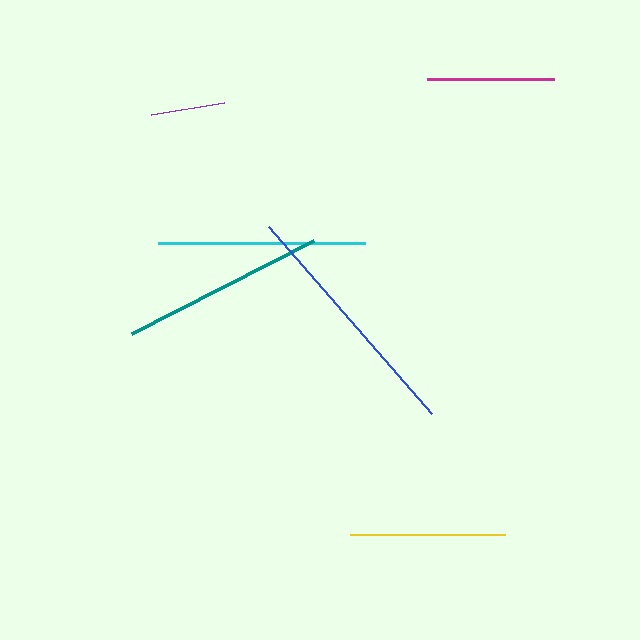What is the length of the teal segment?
The teal segment is approximately 205 pixels long.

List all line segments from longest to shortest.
From longest to shortest: blue, cyan, teal, yellow, magenta, purple.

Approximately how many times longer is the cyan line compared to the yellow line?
The cyan line is approximately 1.3 times the length of the yellow line.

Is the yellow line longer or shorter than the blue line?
The blue line is longer than the yellow line.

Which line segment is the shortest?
The purple line is the shortest at approximately 74 pixels.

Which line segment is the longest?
The blue line is the longest at approximately 248 pixels.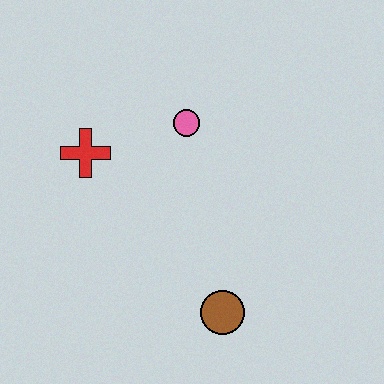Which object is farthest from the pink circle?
The brown circle is farthest from the pink circle.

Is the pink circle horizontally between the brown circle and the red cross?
Yes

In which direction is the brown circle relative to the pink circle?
The brown circle is below the pink circle.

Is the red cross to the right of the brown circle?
No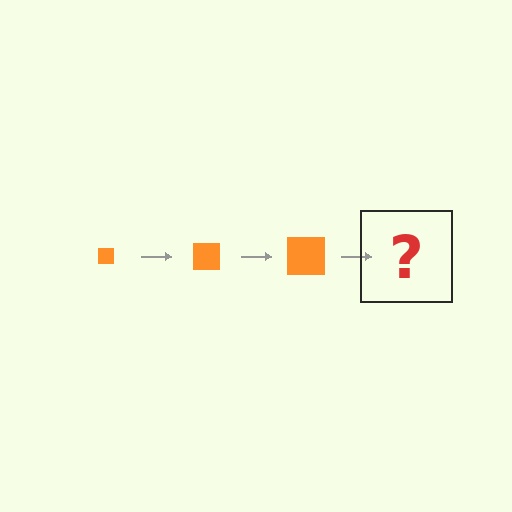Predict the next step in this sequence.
The next step is an orange square, larger than the previous one.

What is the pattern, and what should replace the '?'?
The pattern is that the square gets progressively larger each step. The '?' should be an orange square, larger than the previous one.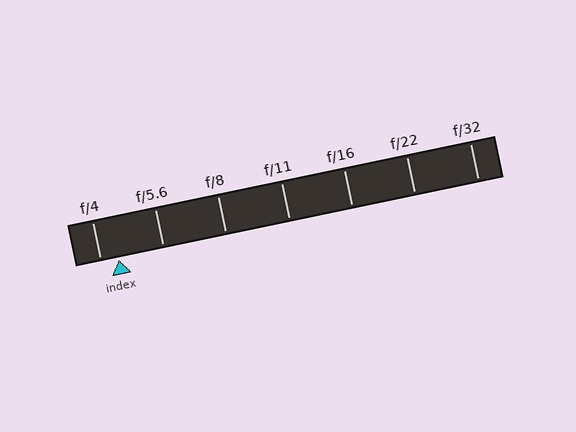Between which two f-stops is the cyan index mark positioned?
The index mark is between f/4 and f/5.6.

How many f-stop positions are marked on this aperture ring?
There are 7 f-stop positions marked.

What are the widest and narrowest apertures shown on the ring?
The widest aperture shown is f/4 and the narrowest is f/32.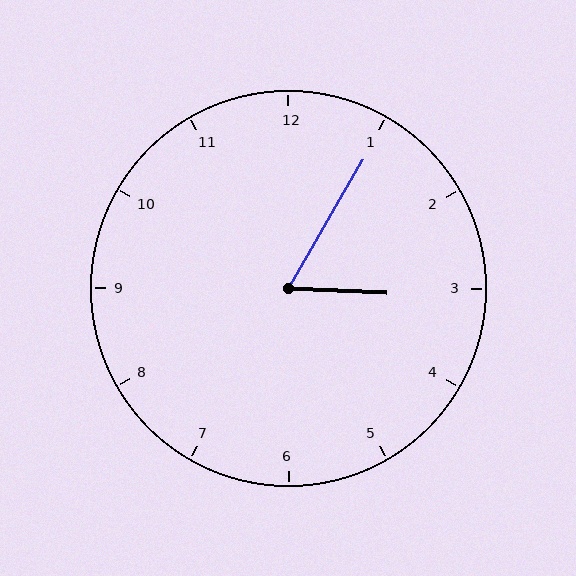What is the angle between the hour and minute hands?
Approximately 62 degrees.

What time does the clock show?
3:05.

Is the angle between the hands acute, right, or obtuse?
It is acute.